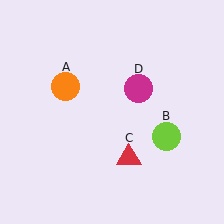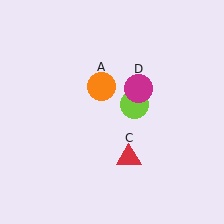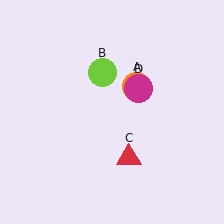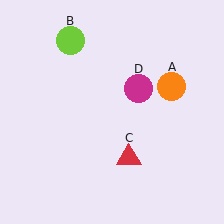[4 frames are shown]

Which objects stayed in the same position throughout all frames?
Red triangle (object C) and magenta circle (object D) remained stationary.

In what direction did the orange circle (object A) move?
The orange circle (object A) moved right.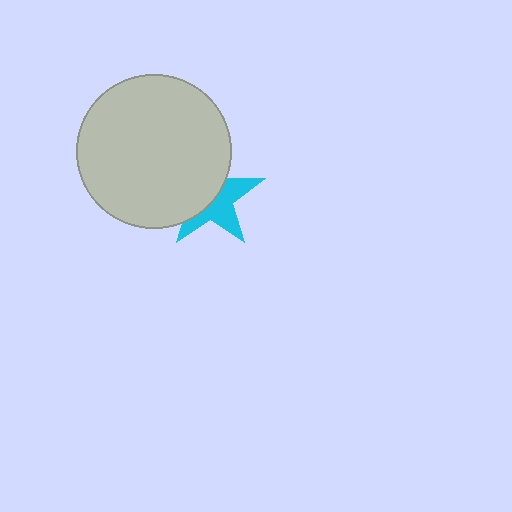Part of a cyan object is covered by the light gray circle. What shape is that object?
It is a star.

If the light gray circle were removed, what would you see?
You would see the complete cyan star.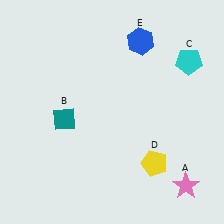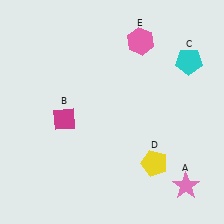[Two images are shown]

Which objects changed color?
B changed from teal to magenta. E changed from blue to pink.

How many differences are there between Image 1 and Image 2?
There are 2 differences between the two images.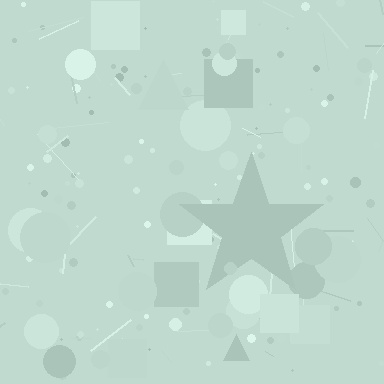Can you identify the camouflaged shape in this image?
The camouflaged shape is a star.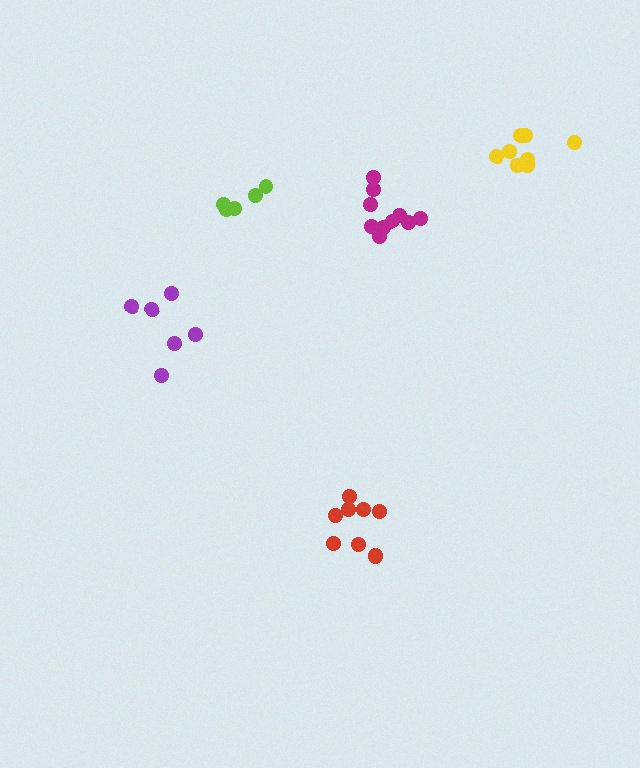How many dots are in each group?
Group 1: 6 dots, Group 2: 5 dots, Group 3: 8 dots, Group 4: 9 dots, Group 5: 10 dots (38 total).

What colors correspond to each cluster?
The clusters are colored: purple, lime, yellow, red, magenta.